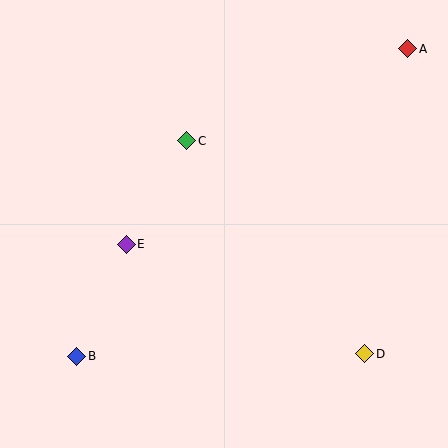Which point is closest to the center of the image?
Point C at (187, 141) is closest to the center.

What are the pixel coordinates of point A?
Point A is at (408, 49).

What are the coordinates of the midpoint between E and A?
The midpoint between E and A is at (267, 147).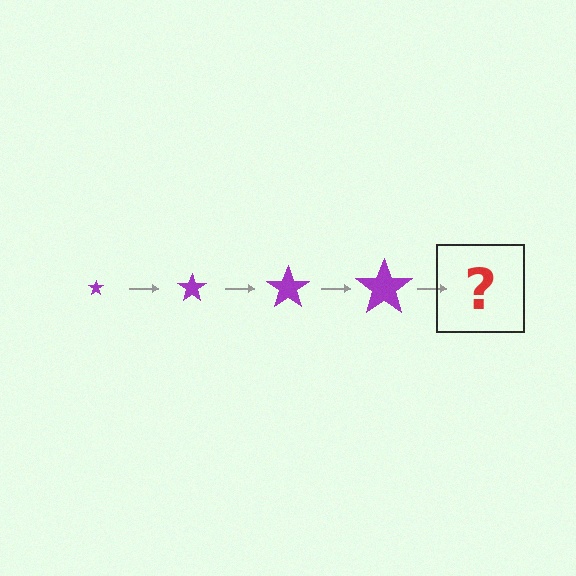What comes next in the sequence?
The next element should be a purple star, larger than the previous one.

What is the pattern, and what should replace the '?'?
The pattern is that the star gets progressively larger each step. The '?' should be a purple star, larger than the previous one.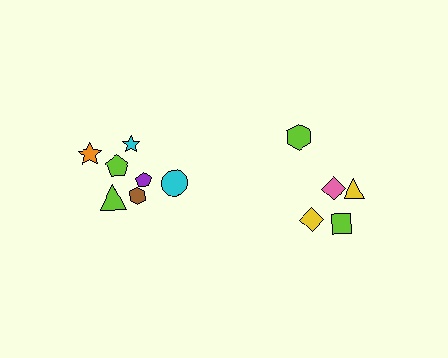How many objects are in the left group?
There are 7 objects.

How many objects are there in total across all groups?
There are 12 objects.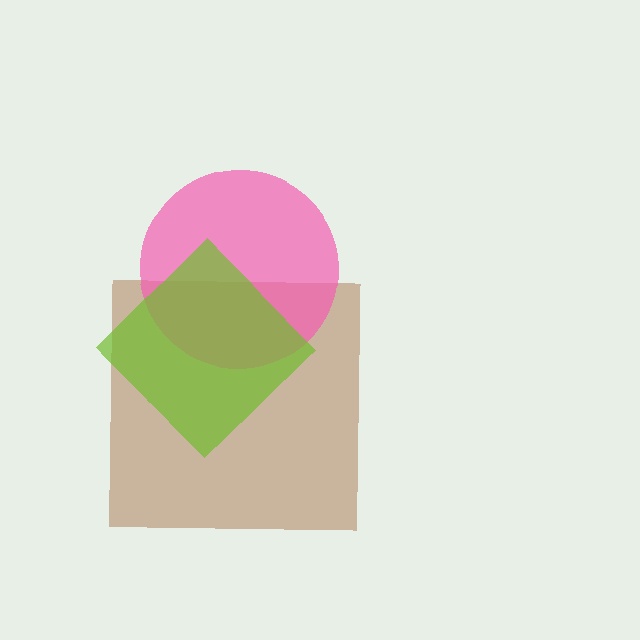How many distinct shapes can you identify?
There are 3 distinct shapes: a brown square, a pink circle, a lime diamond.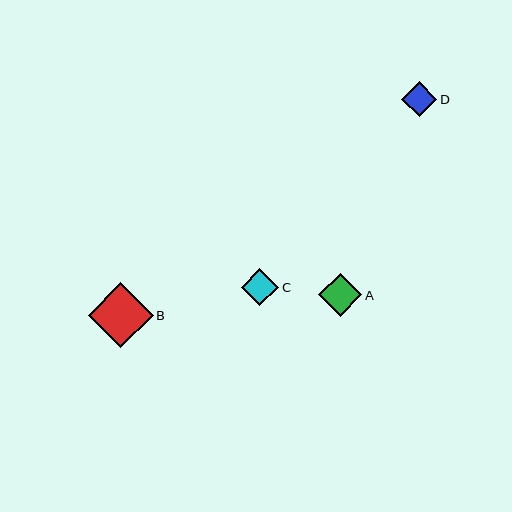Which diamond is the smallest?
Diamond D is the smallest with a size of approximately 35 pixels.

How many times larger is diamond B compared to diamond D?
Diamond B is approximately 1.8 times the size of diamond D.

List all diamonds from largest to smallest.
From largest to smallest: B, A, C, D.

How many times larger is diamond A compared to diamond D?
Diamond A is approximately 1.2 times the size of diamond D.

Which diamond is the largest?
Diamond B is the largest with a size of approximately 64 pixels.